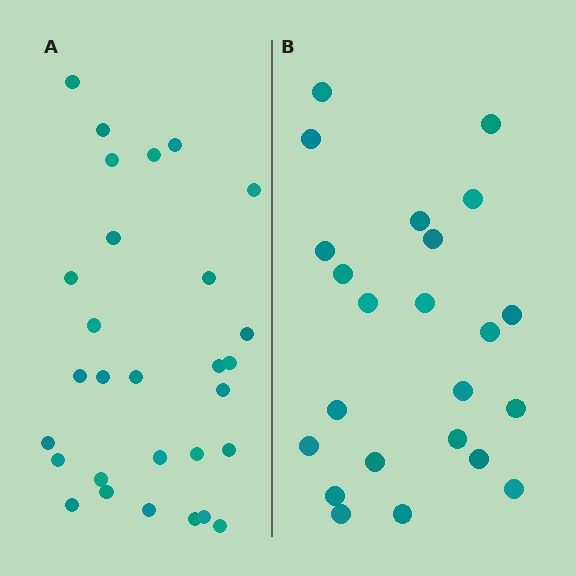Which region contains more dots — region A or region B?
Region A (the left region) has more dots.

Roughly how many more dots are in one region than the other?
Region A has about 6 more dots than region B.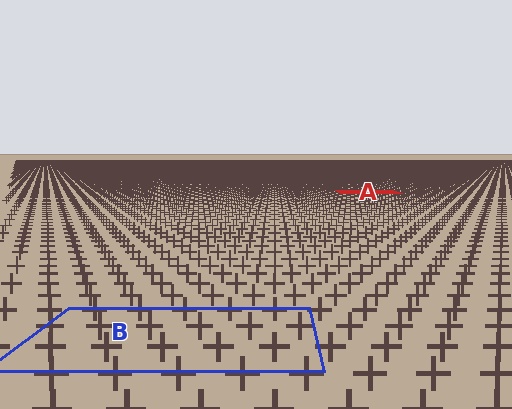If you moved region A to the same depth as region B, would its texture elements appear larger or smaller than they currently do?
They would appear larger. At a closer depth, the same texture elements are projected at a bigger on-screen size.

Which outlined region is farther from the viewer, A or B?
Region A is farther from the viewer — the texture elements inside it appear smaller and more densely packed.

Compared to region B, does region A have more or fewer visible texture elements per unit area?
Region A has more texture elements per unit area — they are packed more densely because it is farther away.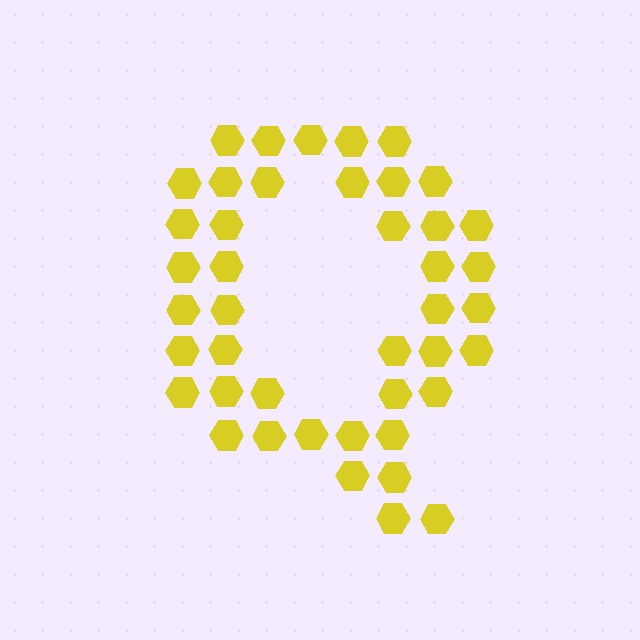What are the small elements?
The small elements are hexagons.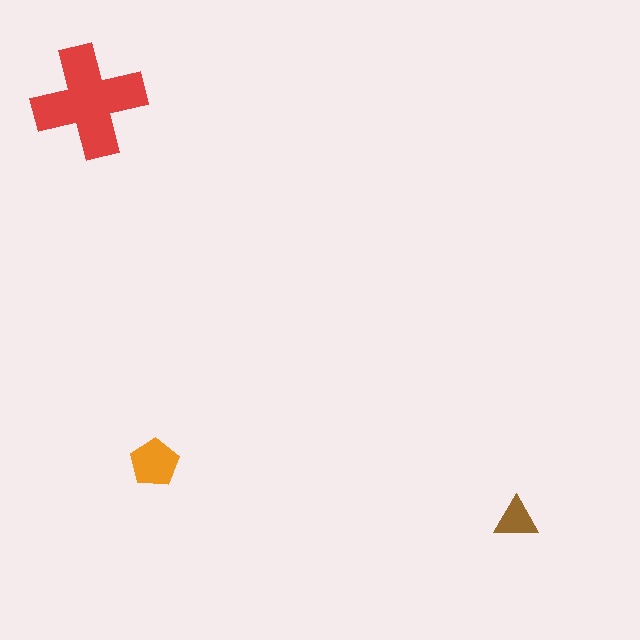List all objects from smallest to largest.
The brown triangle, the orange pentagon, the red cross.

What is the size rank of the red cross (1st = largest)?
1st.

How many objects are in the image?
There are 3 objects in the image.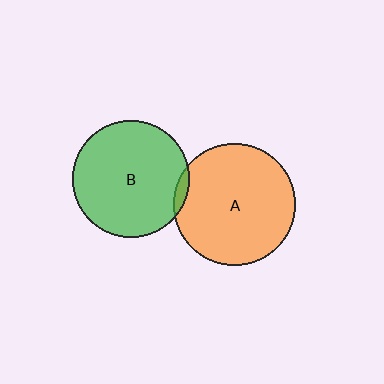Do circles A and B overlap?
Yes.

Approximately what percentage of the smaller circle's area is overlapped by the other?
Approximately 5%.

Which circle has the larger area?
Circle A (orange).